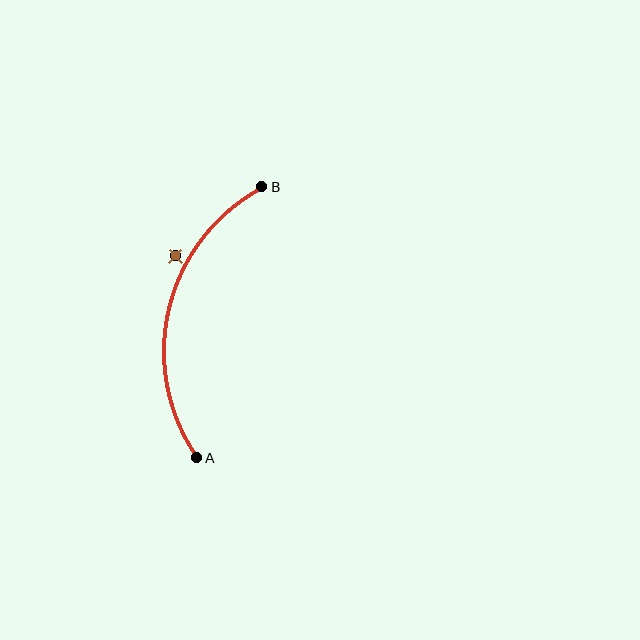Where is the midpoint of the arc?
The arc midpoint is the point on the curve farthest from the straight line joining A and B. It sits to the left of that line.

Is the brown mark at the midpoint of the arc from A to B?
No — the brown mark does not lie on the arc at all. It sits slightly outside the curve.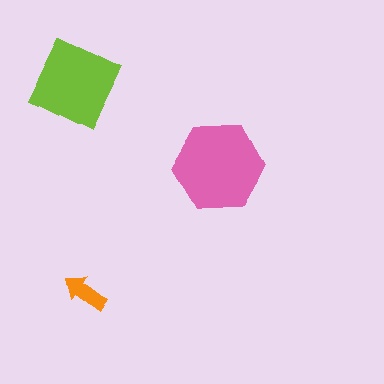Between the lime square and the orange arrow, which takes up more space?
The lime square.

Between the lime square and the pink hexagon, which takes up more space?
The pink hexagon.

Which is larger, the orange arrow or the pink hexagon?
The pink hexagon.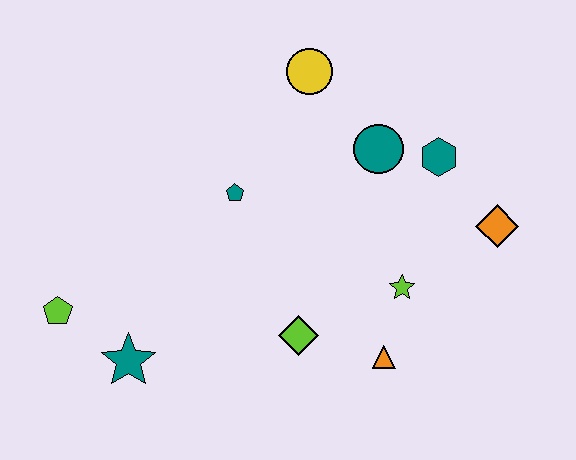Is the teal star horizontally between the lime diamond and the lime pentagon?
Yes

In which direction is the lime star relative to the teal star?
The lime star is to the right of the teal star.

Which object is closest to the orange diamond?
The teal hexagon is closest to the orange diamond.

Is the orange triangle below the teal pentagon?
Yes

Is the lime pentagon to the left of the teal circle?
Yes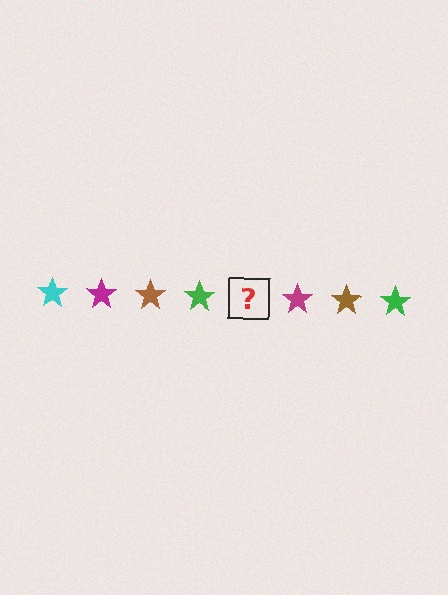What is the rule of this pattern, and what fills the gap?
The rule is that the pattern cycles through cyan, magenta, brown, green stars. The gap should be filled with a cyan star.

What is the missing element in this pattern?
The missing element is a cyan star.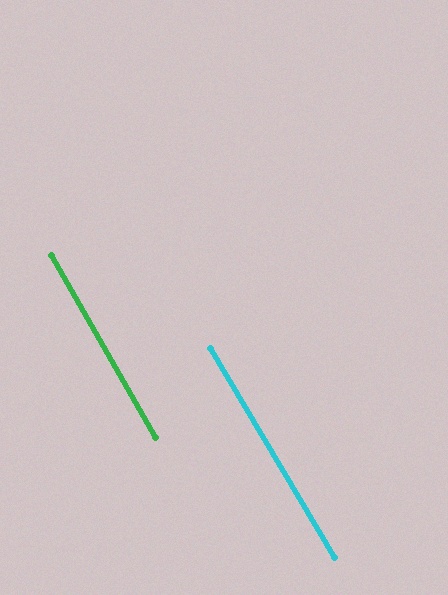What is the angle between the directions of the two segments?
Approximately 1 degree.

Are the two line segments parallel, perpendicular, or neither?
Parallel — their directions differ by only 1.1°.